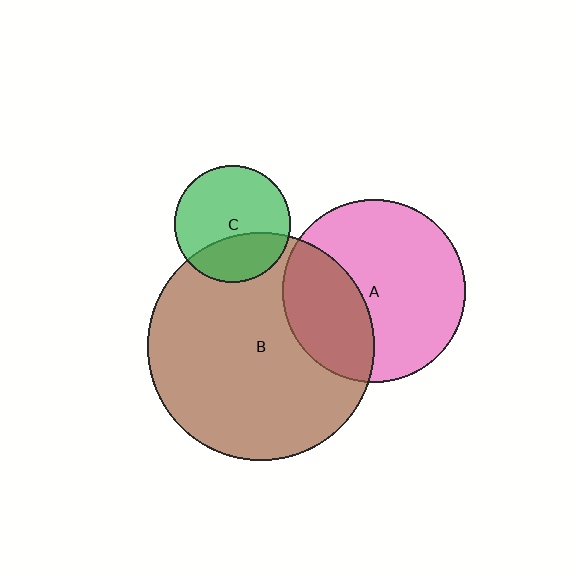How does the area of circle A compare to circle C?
Approximately 2.5 times.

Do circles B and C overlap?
Yes.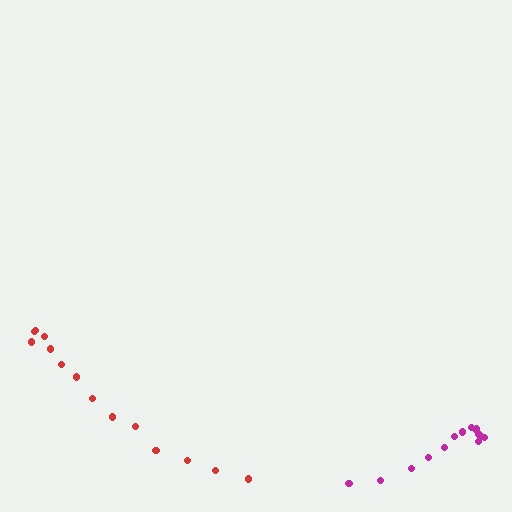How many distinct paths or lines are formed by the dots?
There are 2 distinct paths.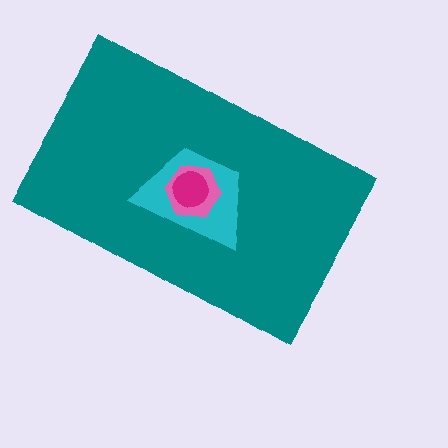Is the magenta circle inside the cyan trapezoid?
Yes.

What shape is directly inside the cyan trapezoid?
The pink hexagon.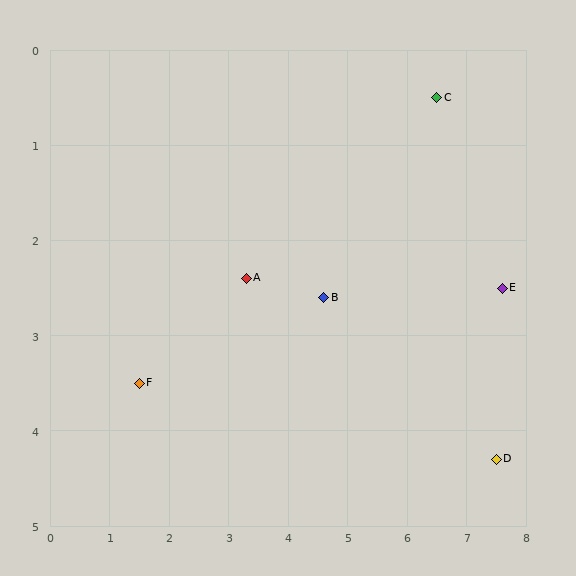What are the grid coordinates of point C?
Point C is at approximately (6.5, 0.5).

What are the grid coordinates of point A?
Point A is at approximately (3.3, 2.4).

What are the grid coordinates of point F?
Point F is at approximately (1.5, 3.5).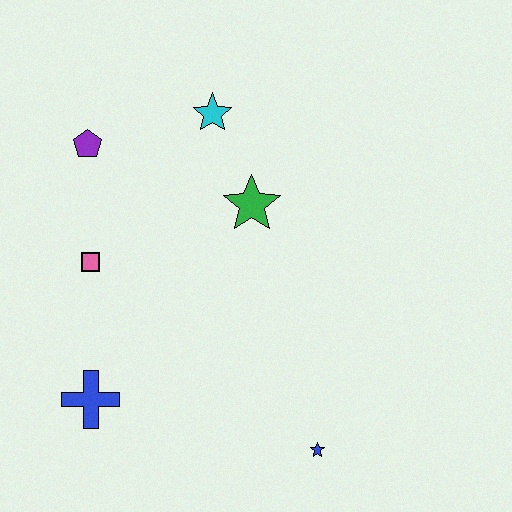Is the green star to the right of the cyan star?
Yes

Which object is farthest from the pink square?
The blue star is farthest from the pink square.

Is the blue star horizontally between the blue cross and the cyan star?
No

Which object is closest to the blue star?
The blue cross is closest to the blue star.